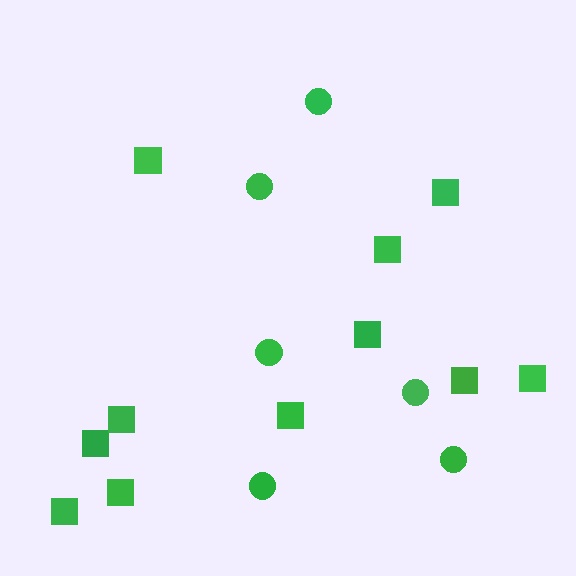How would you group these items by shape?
There are 2 groups: one group of squares (11) and one group of circles (6).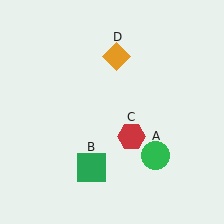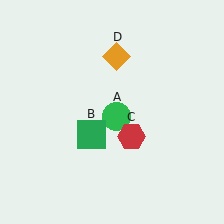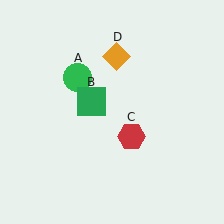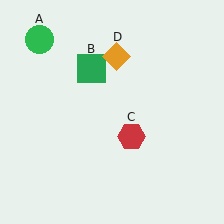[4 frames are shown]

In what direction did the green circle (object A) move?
The green circle (object A) moved up and to the left.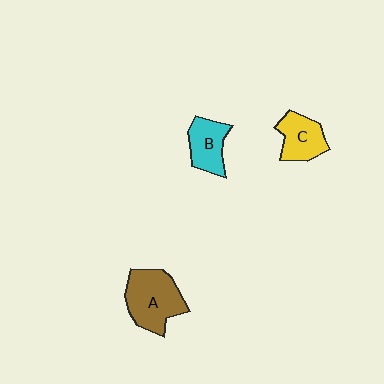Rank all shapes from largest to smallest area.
From largest to smallest: A (brown), C (yellow), B (cyan).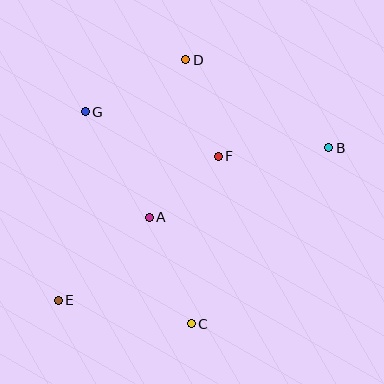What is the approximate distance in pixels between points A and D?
The distance between A and D is approximately 161 pixels.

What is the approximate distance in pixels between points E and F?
The distance between E and F is approximately 215 pixels.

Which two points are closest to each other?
Points A and F are closest to each other.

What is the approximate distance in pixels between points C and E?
The distance between C and E is approximately 135 pixels.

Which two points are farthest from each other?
Points B and E are farthest from each other.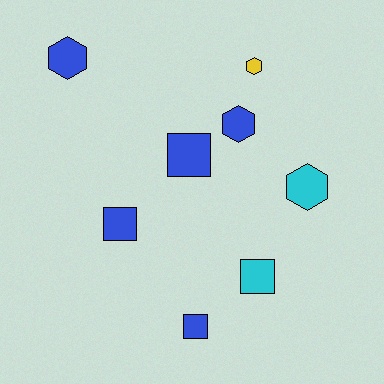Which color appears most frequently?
Blue, with 5 objects.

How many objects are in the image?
There are 8 objects.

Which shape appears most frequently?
Square, with 4 objects.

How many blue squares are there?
There are 3 blue squares.